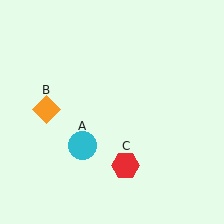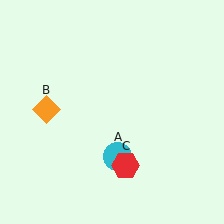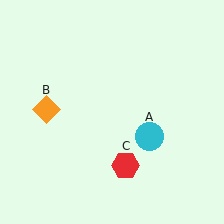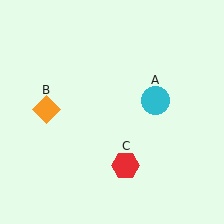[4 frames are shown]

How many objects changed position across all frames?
1 object changed position: cyan circle (object A).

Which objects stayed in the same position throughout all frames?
Orange diamond (object B) and red hexagon (object C) remained stationary.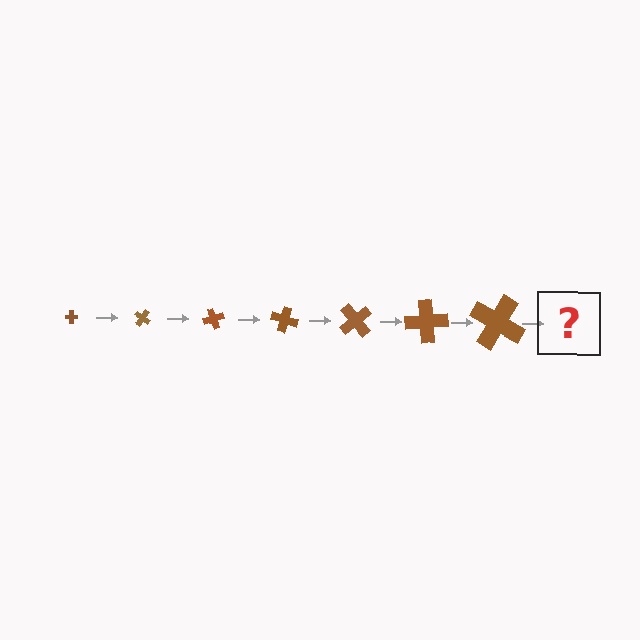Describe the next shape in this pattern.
It should be a cross, larger than the previous one and rotated 245 degrees from the start.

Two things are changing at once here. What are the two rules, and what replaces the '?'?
The two rules are that the cross grows larger each step and it rotates 35 degrees each step. The '?' should be a cross, larger than the previous one and rotated 245 degrees from the start.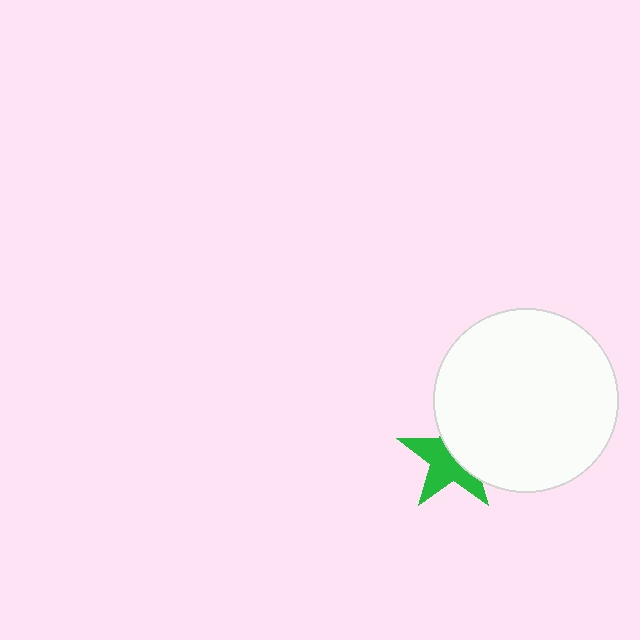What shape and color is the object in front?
The object in front is a white circle.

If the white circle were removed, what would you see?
You would see the complete green star.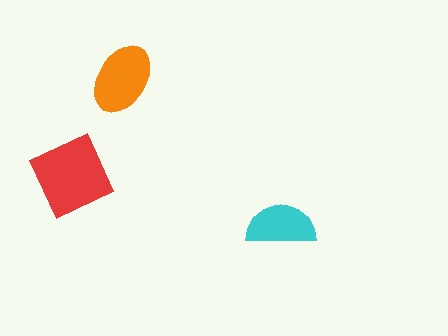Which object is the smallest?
The cyan semicircle.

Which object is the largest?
The red diamond.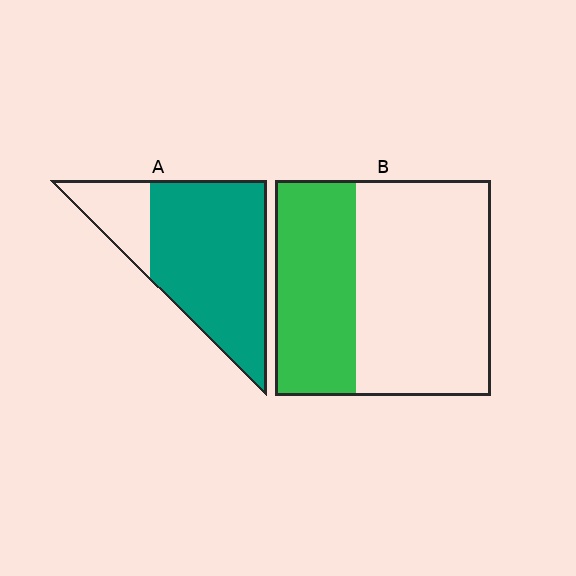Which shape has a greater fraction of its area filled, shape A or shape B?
Shape A.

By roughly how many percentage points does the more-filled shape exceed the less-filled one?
By roughly 40 percentage points (A over B).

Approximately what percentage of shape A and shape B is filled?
A is approximately 80% and B is approximately 40%.